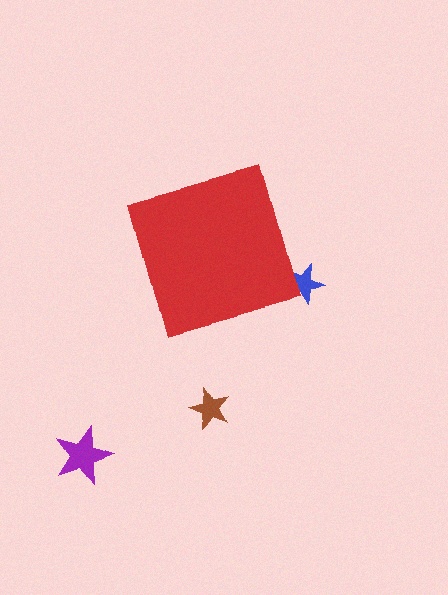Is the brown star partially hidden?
No, the brown star is fully visible.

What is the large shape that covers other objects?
A red diamond.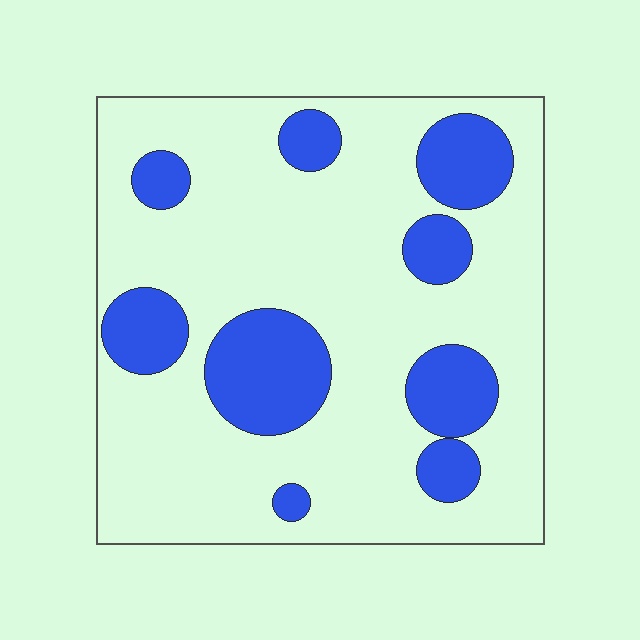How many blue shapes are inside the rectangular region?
9.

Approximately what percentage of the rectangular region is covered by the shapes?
Approximately 25%.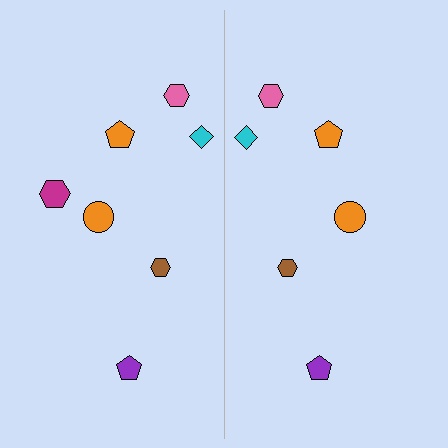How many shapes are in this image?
There are 13 shapes in this image.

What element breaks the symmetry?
A magenta hexagon is missing from the right side.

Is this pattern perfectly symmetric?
No, the pattern is not perfectly symmetric. A magenta hexagon is missing from the right side.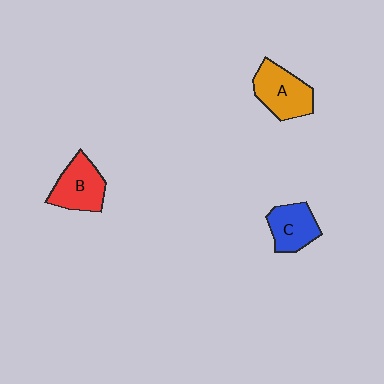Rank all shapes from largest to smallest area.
From largest to smallest: A (orange), B (red), C (blue).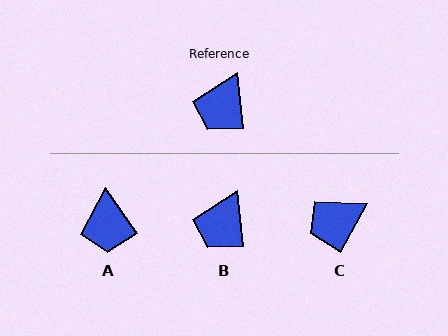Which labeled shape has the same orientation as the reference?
B.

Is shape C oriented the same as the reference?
No, it is off by about 34 degrees.